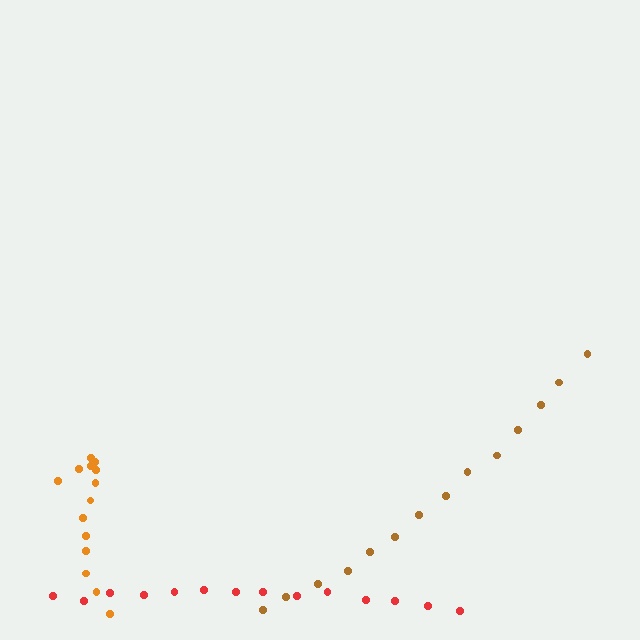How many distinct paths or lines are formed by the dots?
There are 3 distinct paths.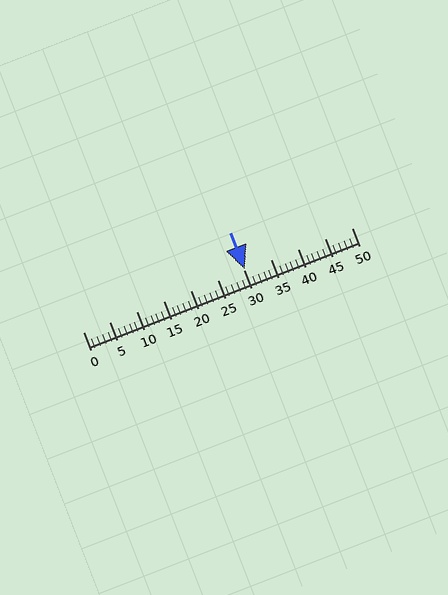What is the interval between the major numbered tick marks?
The major tick marks are spaced 5 units apart.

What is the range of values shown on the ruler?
The ruler shows values from 0 to 50.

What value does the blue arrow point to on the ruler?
The blue arrow points to approximately 30.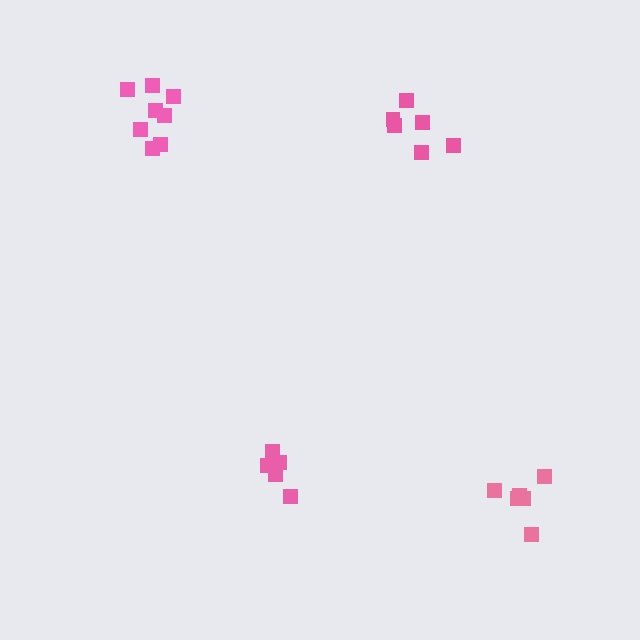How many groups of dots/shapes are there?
There are 4 groups.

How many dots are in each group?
Group 1: 5 dots, Group 2: 6 dots, Group 3: 8 dots, Group 4: 6 dots (25 total).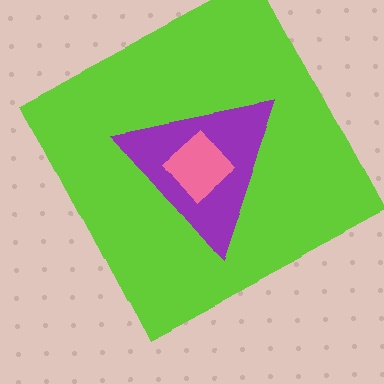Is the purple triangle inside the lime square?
Yes.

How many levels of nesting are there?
3.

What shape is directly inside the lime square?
The purple triangle.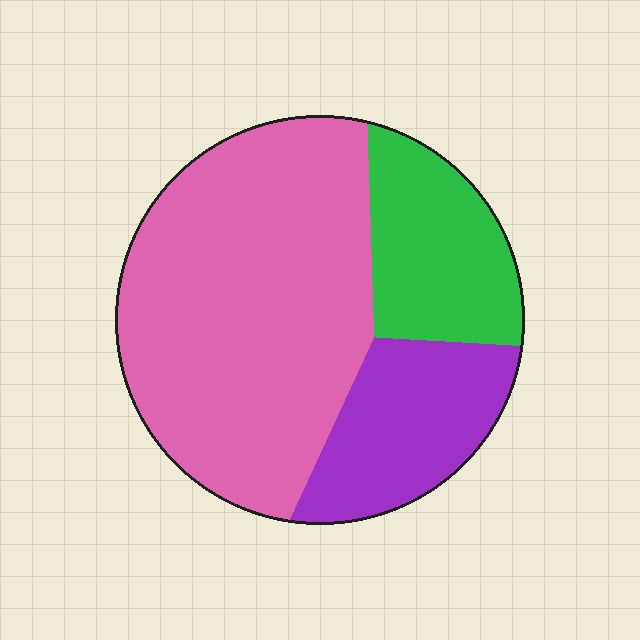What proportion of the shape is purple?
Purple takes up about one fifth (1/5) of the shape.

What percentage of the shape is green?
Green covers around 20% of the shape.